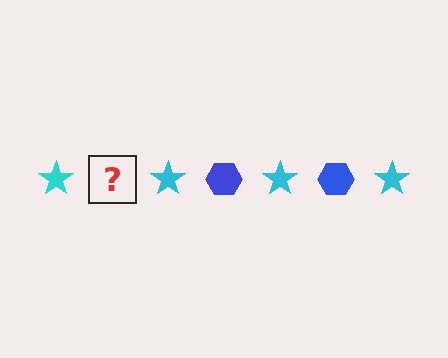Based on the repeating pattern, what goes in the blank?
The blank should be a blue hexagon.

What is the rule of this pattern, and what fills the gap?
The rule is that the pattern alternates between cyan star and blue hexagon. The gap should be filled with a blue hexagon.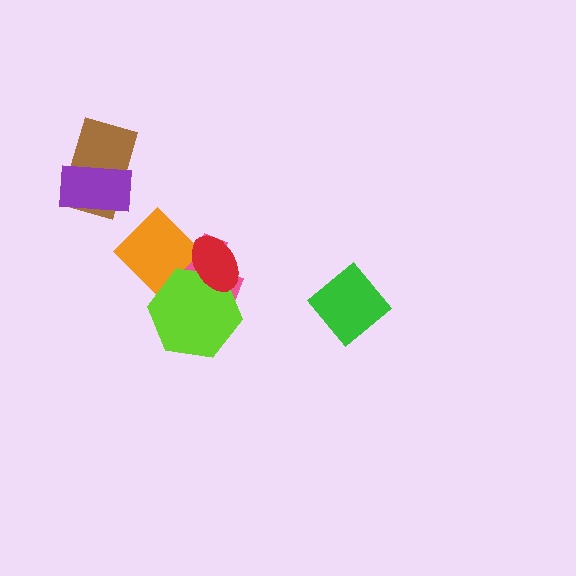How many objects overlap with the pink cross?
3 objects overlap with the pink cross.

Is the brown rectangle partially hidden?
Yes, it is partially covered by another shape.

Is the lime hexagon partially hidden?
Yes, it is partially covered by another shape.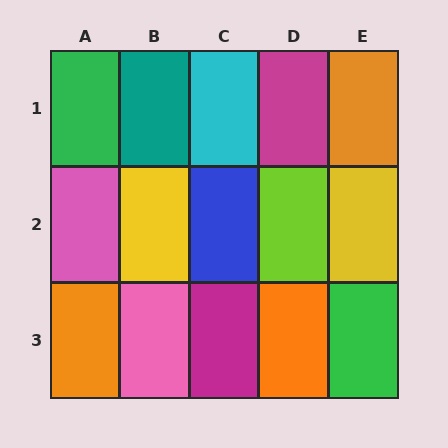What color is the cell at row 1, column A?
Green.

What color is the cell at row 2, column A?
Pink.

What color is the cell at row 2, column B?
Yellow.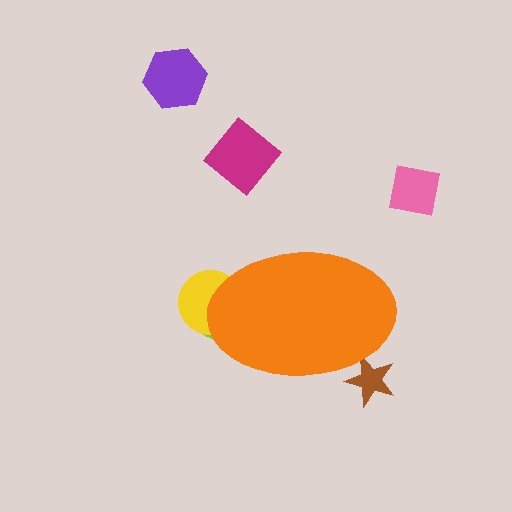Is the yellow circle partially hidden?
Yes, the yellow circle is partially hidden behind the orange ellipse.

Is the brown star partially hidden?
Yes, the brown star is partially hidden behind the orange ellipse.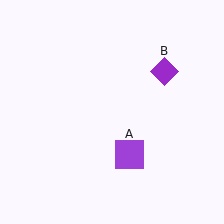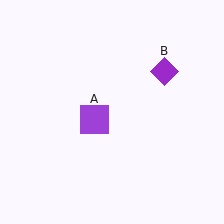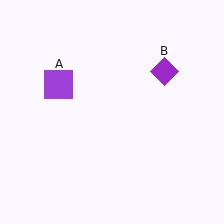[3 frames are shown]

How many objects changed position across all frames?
1 object changed position: purple square (object A).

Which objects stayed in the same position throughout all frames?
Purple diamond (object B) remained stationary.